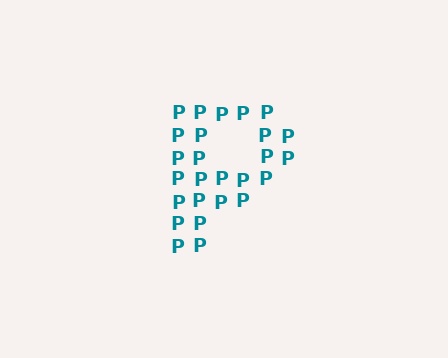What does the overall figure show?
The overall figure shows the letter P.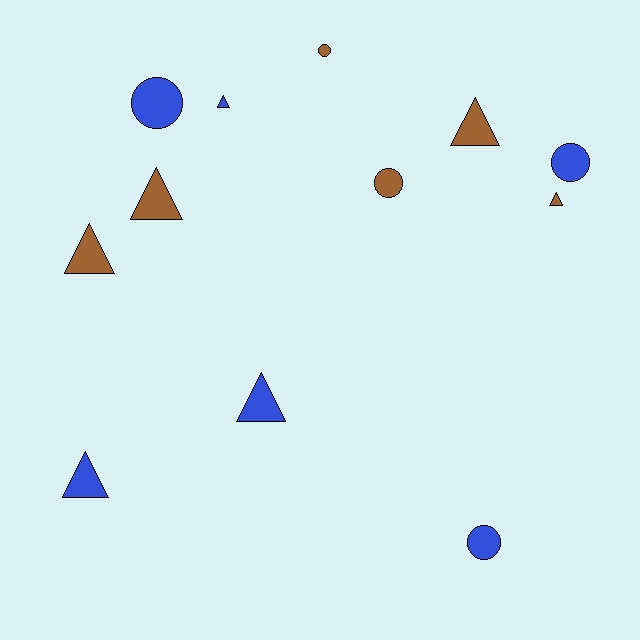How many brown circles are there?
There are 2 brown circles.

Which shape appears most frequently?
Triangle, with 7 objects.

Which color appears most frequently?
Blue, with 6 objects.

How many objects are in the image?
There are 12 objects.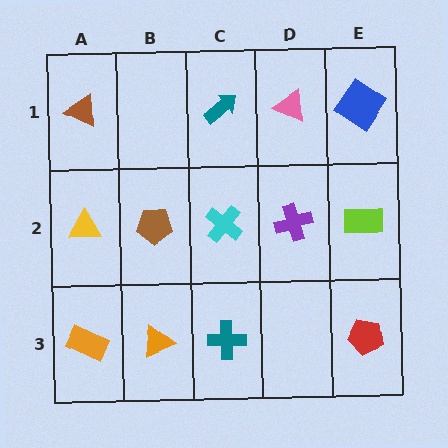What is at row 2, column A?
A yellow triangle.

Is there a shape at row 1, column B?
No, that cell is empty.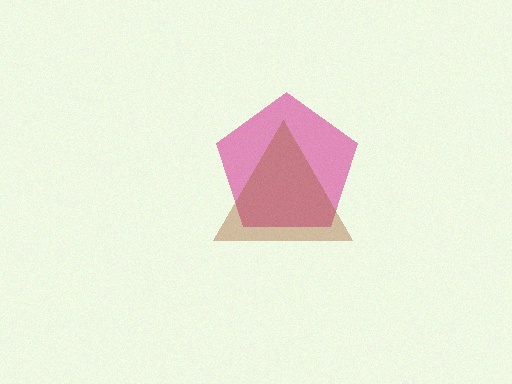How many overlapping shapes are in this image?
There are 2 overlapping shapes in the image.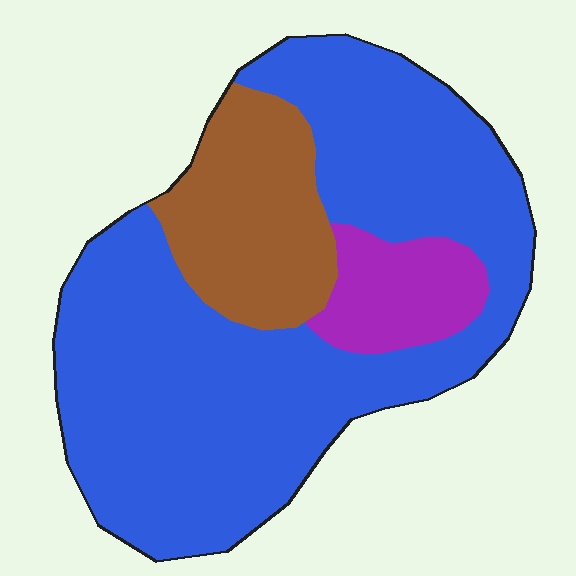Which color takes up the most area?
Blue, at roughly 70%.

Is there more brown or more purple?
Brown.